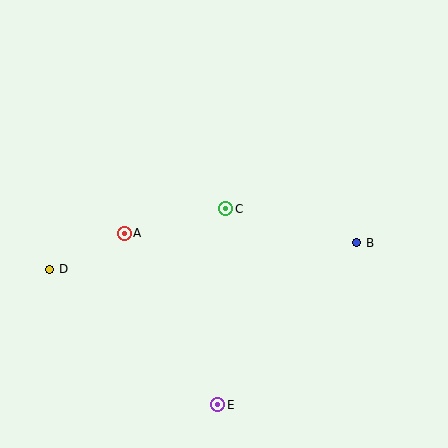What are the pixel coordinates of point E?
Point E is at (218, 405).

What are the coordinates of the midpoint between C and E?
The midpoint between C and E is at (222, 307).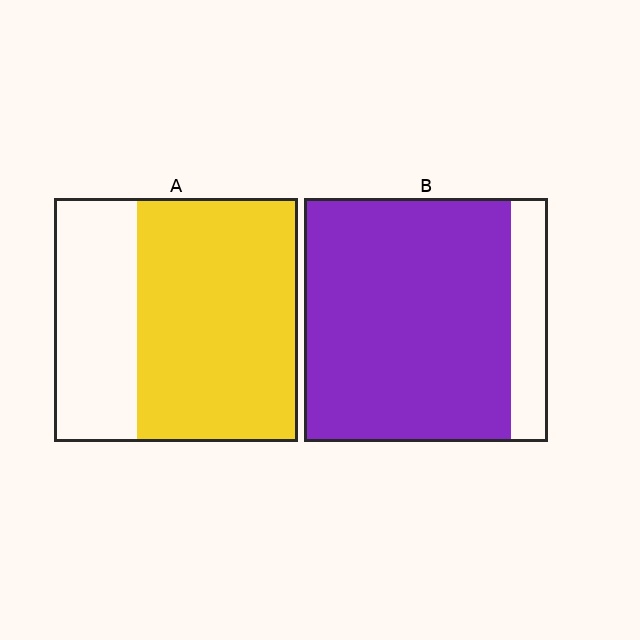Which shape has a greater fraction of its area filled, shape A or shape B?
Shape B.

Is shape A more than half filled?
Yes.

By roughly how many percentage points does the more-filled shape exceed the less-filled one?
By roughly 20 percentage points (B over A).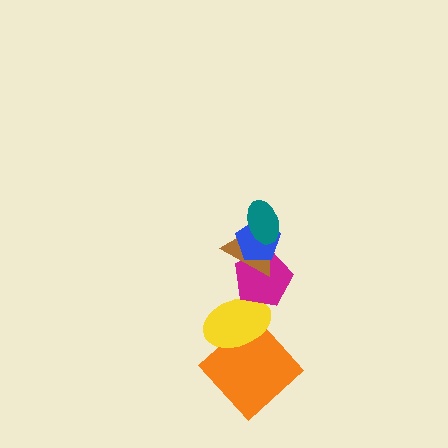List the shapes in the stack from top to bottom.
From top to bottom: the teal ellipse, the blue pentagon, the brown triangle, the magenta pentagon, the yellow ellipse, the orange diamond.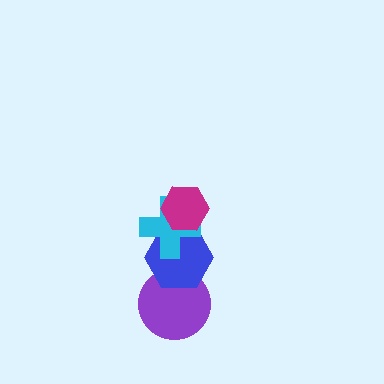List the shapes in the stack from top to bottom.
From top to bottom: the magenta hexagon, the cyan cross, the blue hexagon, the purple circle.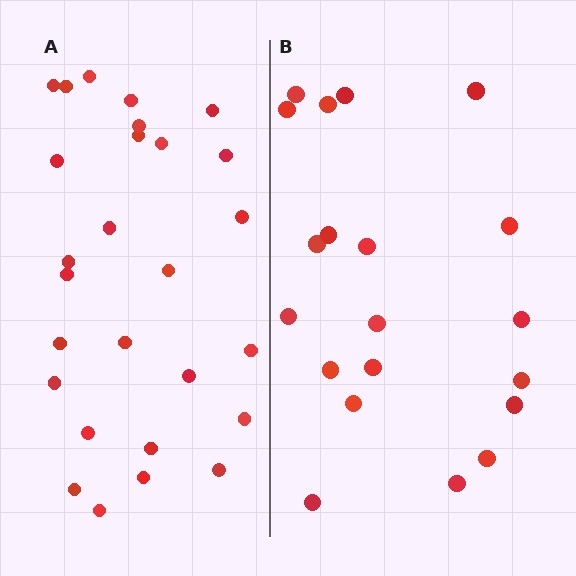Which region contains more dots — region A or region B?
Region A (the left region) has more dots.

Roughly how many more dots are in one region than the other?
Region A has roughly 8 or so more dots than region B.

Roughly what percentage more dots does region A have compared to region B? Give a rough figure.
About 35% more.